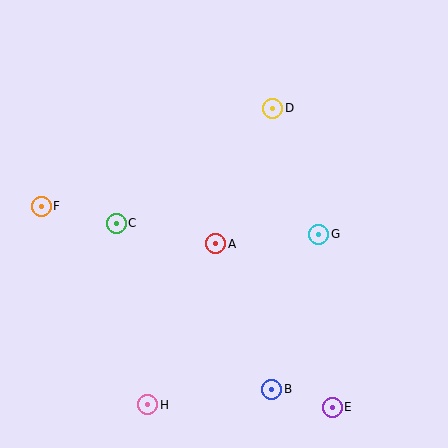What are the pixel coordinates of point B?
Point B is at (272, 390).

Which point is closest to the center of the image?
Point A at (216, 244) is closest to the center.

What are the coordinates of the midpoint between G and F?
The midpoint between G and F is at (180, 220).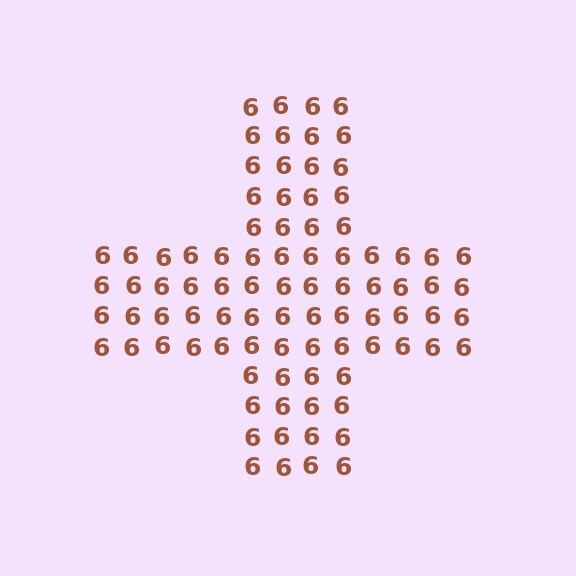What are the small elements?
The small elements are digit 6's.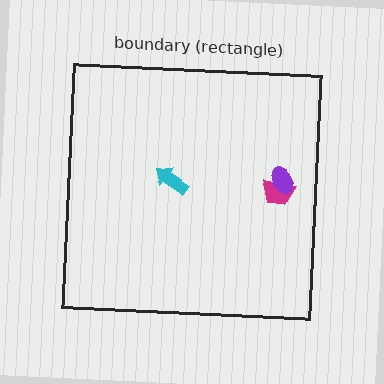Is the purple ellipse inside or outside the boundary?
Inside.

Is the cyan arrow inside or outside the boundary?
Inside.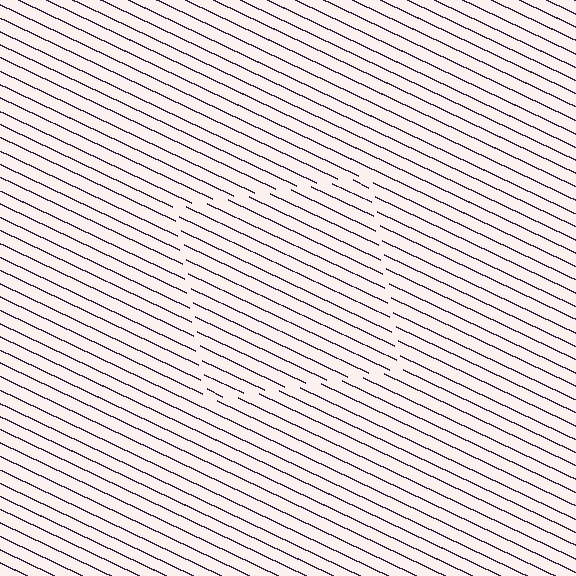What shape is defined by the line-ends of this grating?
An illusory square. The interior of the shape contains the same grating, shifted by half a period — the contour is defined by the phase discontinuity where line-ends from the inner and outer gratings abut.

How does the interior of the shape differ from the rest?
The interior of the shape contains the same grating, shifted by half a period — the contour is defined by the phase discontinuity where line-ends from the inner and outer gratings abut.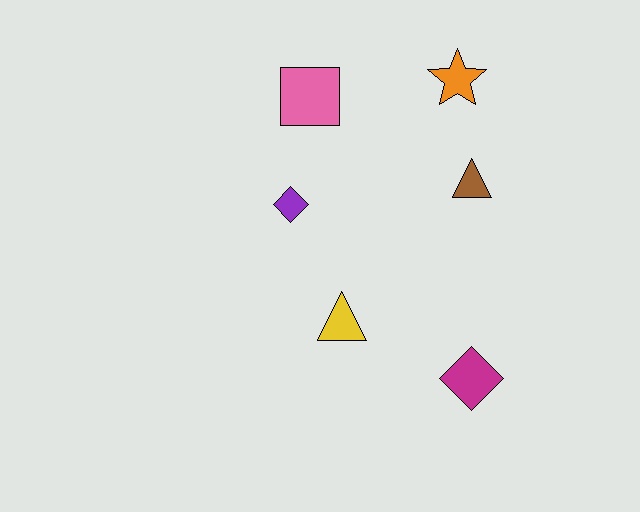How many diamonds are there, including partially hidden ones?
There are 2 diamonds.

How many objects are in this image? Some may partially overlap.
There are 6 objects.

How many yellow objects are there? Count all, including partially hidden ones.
There is 1 yellow object.